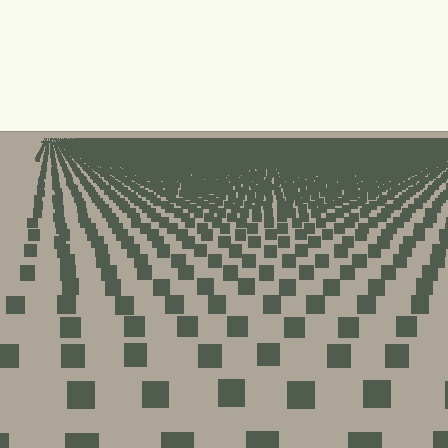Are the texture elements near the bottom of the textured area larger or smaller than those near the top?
Larger. Near the bottom, elements are closer to the viewer and appear at a bigger on-screen size.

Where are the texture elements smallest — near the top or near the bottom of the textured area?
Near the top.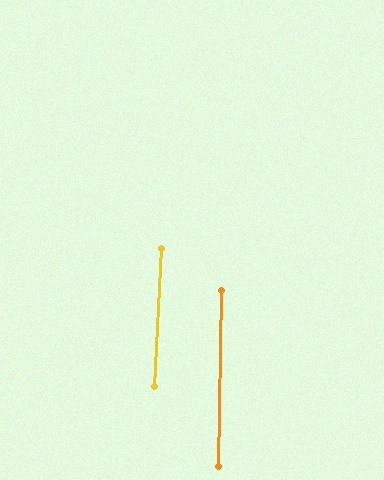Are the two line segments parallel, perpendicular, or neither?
Parallel — their directions differ by only 1.9°.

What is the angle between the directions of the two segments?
Approximately 2 degrees.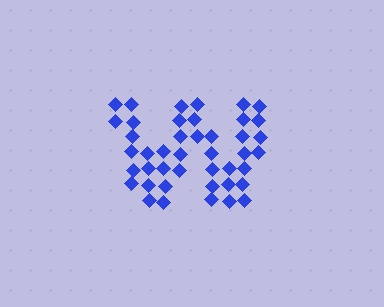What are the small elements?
The small elements are diamonds.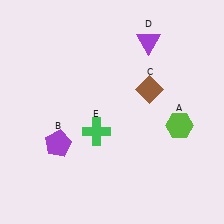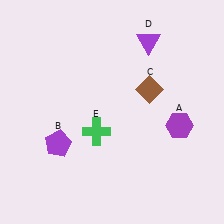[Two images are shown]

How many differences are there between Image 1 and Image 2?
There is 1 difference between the two images.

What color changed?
The hexagon (A) changed from lime in Image 1 to purple in Image 2.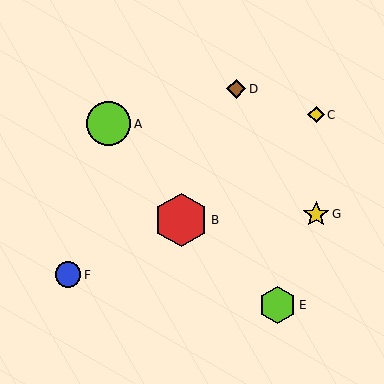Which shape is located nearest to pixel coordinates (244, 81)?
The brown diamond (labeled D) at (236, 89) is nearest to that location.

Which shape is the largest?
The red hexagon (labeled B) is the largest.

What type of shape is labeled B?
Shape B is a red hexagon.